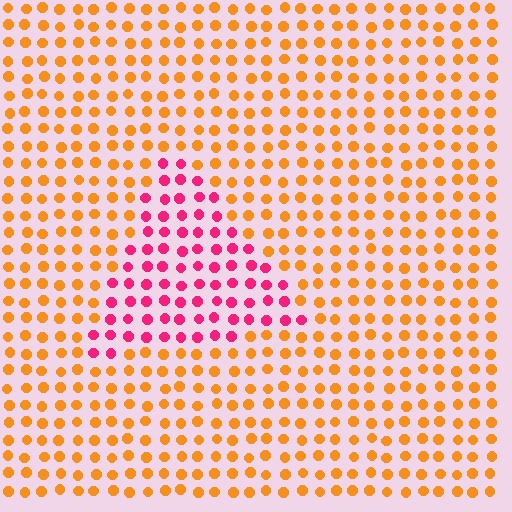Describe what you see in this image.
The image is filled with small orange elements in a uniform arrangement. A triangle-shaped region is visible where the elements are tinted to a slightly different hue, forming a subtle color boundary.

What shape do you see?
I see a triangle.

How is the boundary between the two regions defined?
The boundary is defined purely by a slight shift in hue (about 58 degrees). Spacing, size, and orientation are identical on both sides.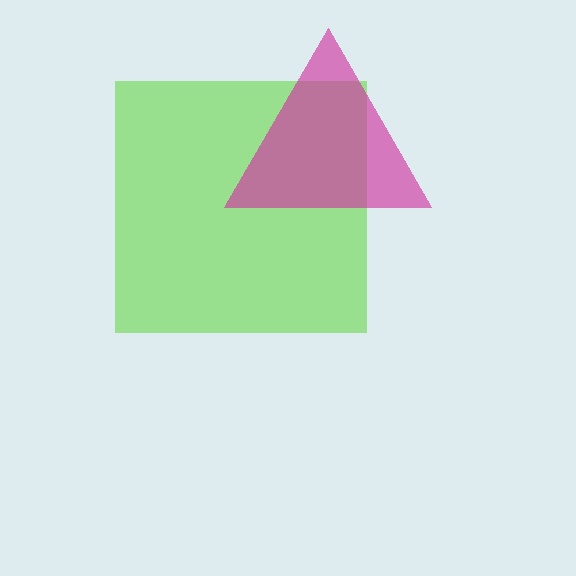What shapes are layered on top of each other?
The layered shapes are: a lime square, a magenta triangle.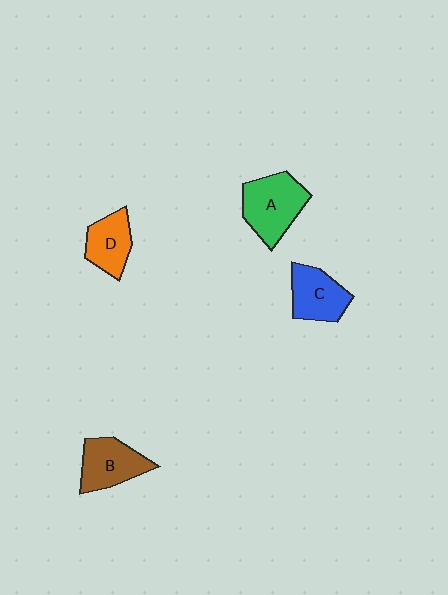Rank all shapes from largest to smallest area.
From largest to smallest: A (green), B (brown), C (blue), D (orange).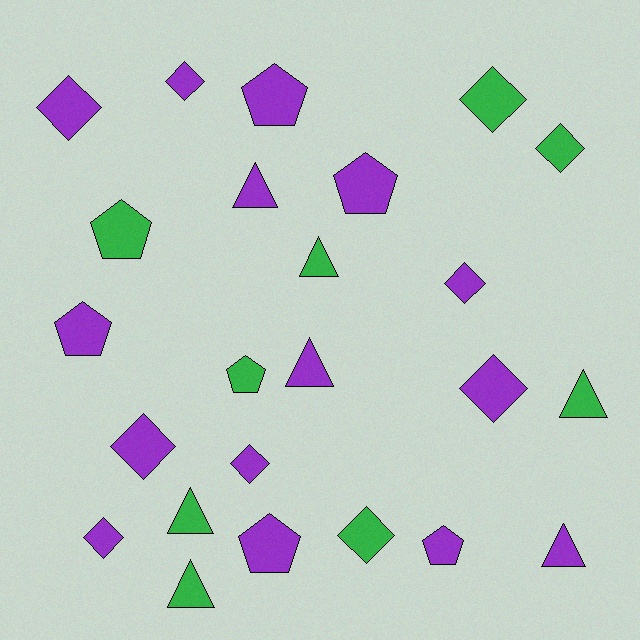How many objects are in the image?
There are 24 objects.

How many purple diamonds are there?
There are 7 purple diamonds.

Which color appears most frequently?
Purple, with 15 objects.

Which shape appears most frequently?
Diamond, with 10 objects.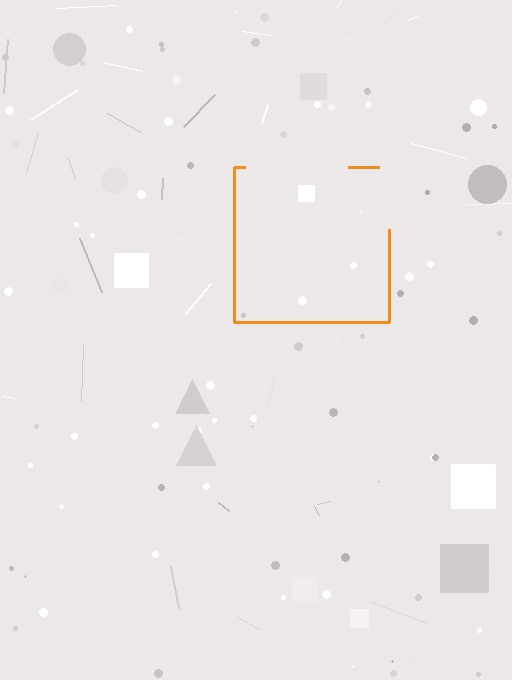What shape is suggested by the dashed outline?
The dashed outline suggests a square.